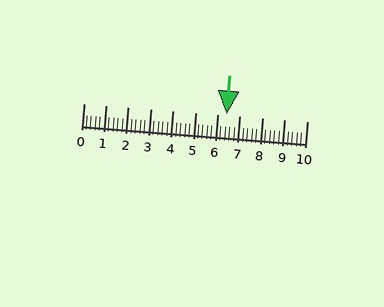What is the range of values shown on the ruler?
The ruler shows values from 0 to 10.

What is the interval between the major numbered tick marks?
The major tick marks are spaced 1 units apart.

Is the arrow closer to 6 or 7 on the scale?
The arrow is closer to 6.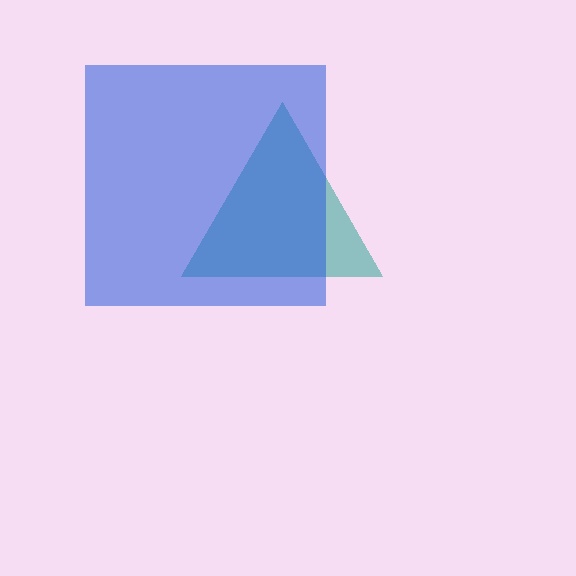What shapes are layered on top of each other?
The layered shapes are: a teal triangle, a blue square.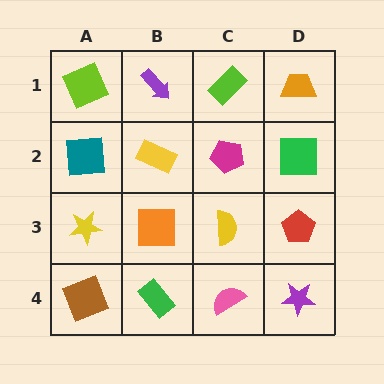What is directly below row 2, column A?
A yellow star.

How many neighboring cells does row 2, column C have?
4.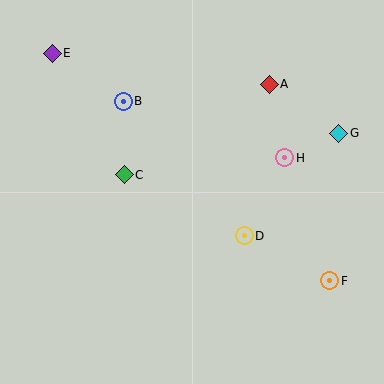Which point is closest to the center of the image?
Point D at (244, 236) is closest to the center.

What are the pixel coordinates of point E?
Point E is at (52, 53).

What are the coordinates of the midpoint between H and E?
The midpoint between H and E is at (168, 105).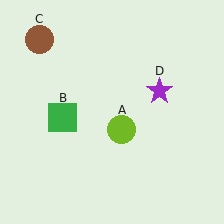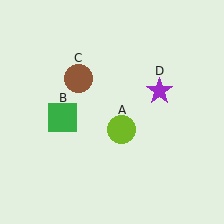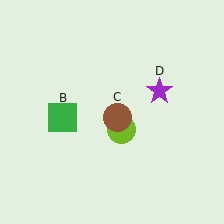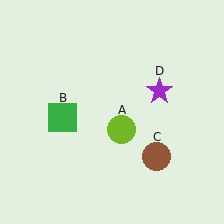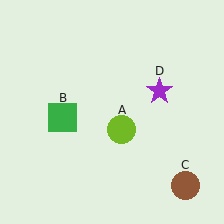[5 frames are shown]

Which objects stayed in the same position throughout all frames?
Lime circle (object A) and green square (object B) and purple star (object D) remained stationary.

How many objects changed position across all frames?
1 object changed position: brown circle (object C).